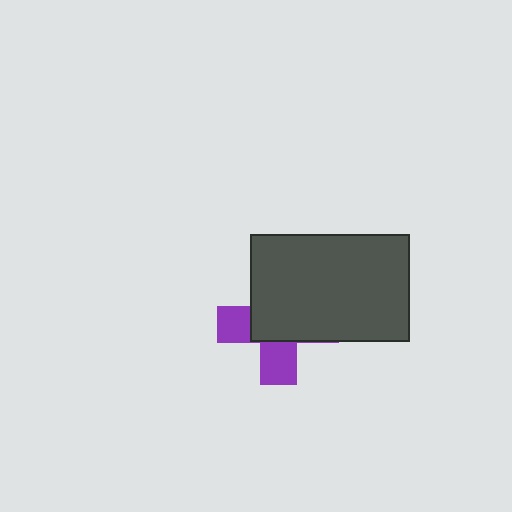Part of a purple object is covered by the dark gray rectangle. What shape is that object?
It is a cross.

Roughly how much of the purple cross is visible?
A small part of it is visible (roughly 38%).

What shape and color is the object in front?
The object in front is a dark gray rectangle.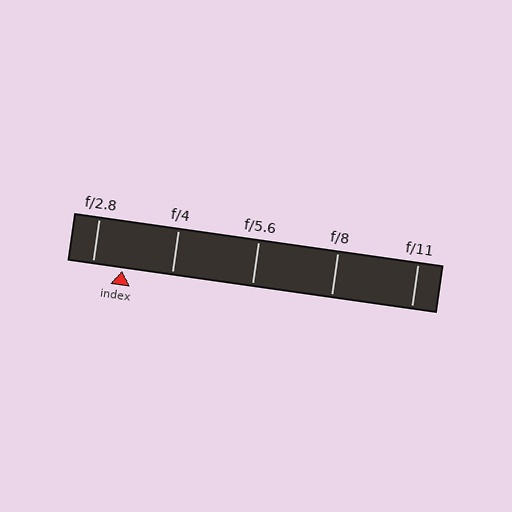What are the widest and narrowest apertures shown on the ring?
The widest aperture shown is f/2.8 and the narrowest is f/11.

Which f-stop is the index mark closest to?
The index mark is closest to f/2.8.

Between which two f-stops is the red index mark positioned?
The index mark is between f/2.8 and f/4.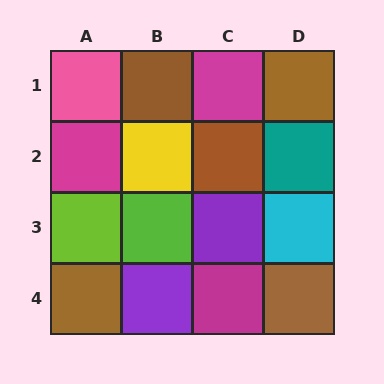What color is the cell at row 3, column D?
Cyan.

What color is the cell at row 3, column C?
Purple.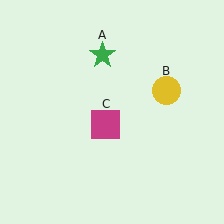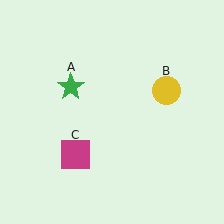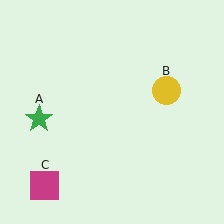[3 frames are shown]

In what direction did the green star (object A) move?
The green star (object A) moved down and to the left.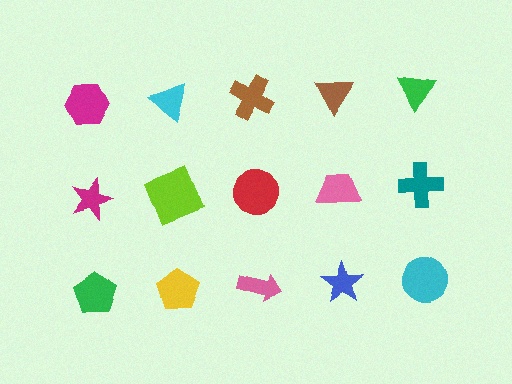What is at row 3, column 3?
A pink arrow.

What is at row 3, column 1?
A green pentagon.